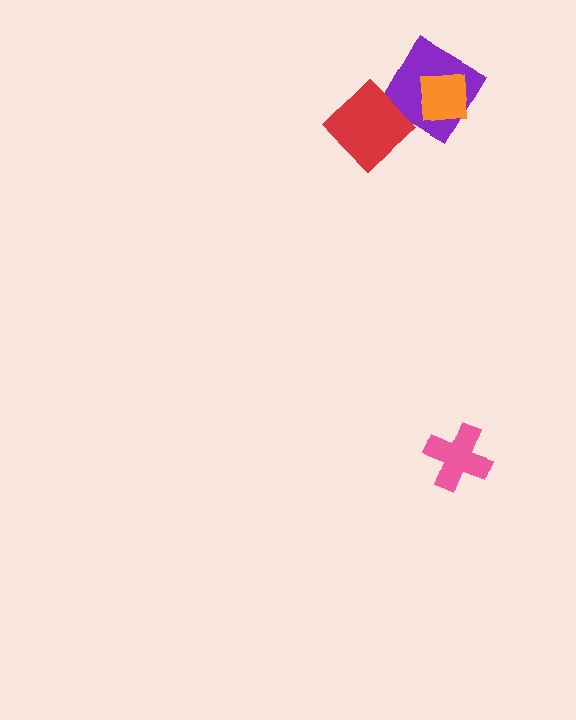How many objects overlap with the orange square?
1 object overlaps with the orange square.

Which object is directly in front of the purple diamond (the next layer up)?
The orange square is directly in front of the purple diamond.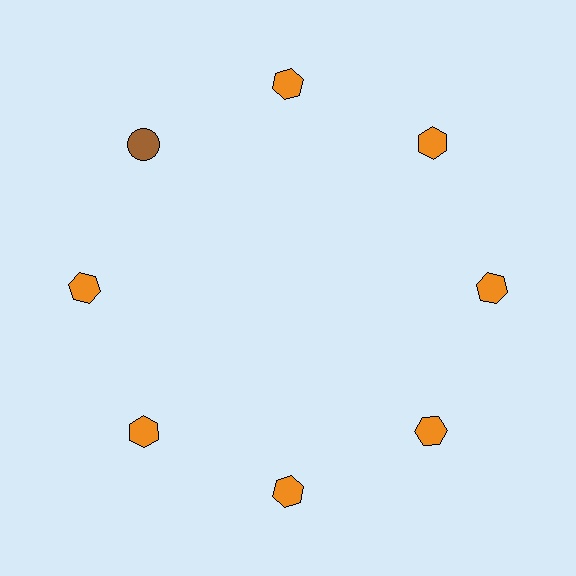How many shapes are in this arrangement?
There are 8 shapes arranged in a ring pattern.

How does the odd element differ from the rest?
It differs in both color (brown instead of orange) and shape (circle instead of hexagon).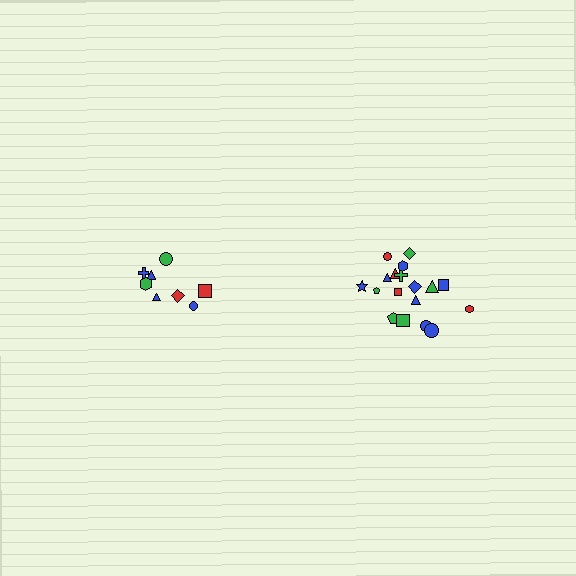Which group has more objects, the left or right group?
The right group.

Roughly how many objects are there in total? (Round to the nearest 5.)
Roughly 25 objects in total.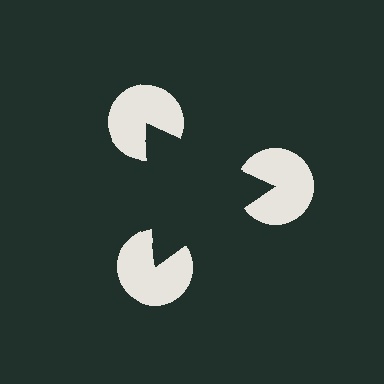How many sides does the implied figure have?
3 sides.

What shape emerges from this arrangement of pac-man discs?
An illusory triangle — its edges are inferred from the aligned wedge cuts in the pac-man discs, not physically drawn.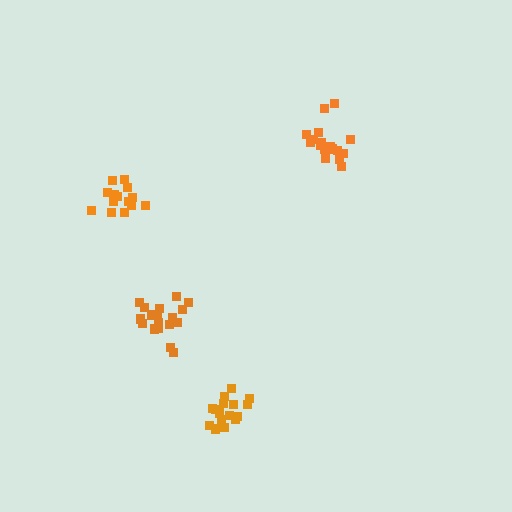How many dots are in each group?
Group 1: 15 dots, Group 2: 18 dots, Group 3: 19 dots, Group 4: 17 dots (69 total).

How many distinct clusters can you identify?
There are 4 distinct clusters.